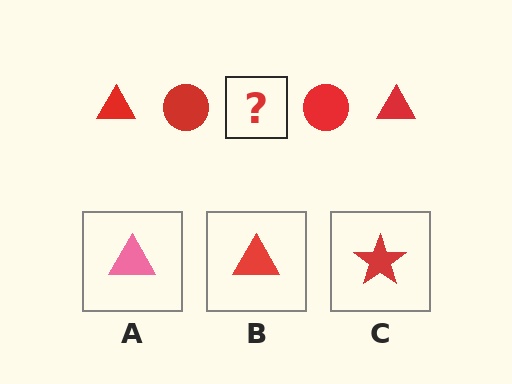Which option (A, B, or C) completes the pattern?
B.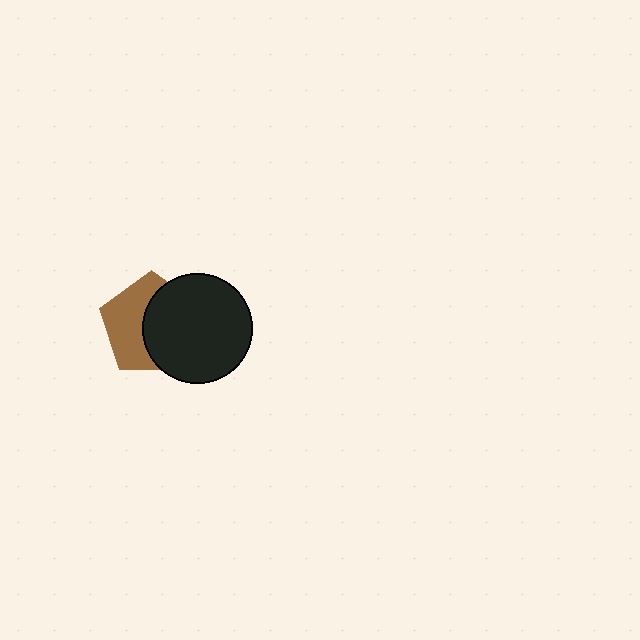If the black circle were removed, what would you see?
You would see the complete brown pentagon.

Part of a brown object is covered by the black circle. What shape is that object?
It is a pentagon.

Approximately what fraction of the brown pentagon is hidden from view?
Roughly 53% of the brown pentagon is hidden behind the black circle.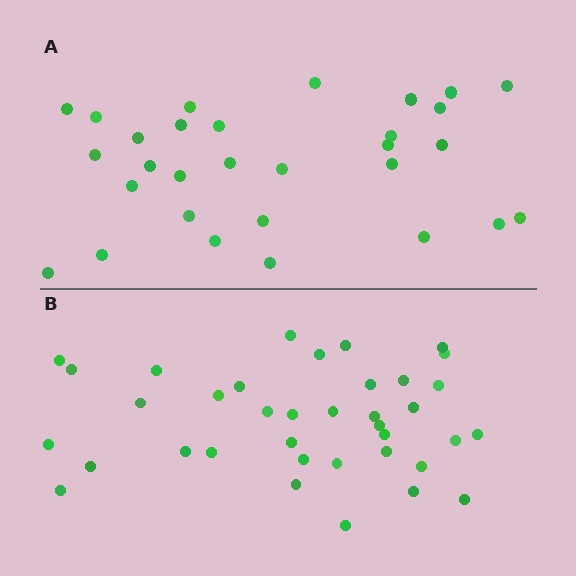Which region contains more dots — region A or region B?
Region B (the bottom region) has more dots.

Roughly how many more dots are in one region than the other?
Region B has roughly 8 or so more dots than region A.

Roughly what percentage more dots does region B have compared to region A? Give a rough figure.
About 25% more.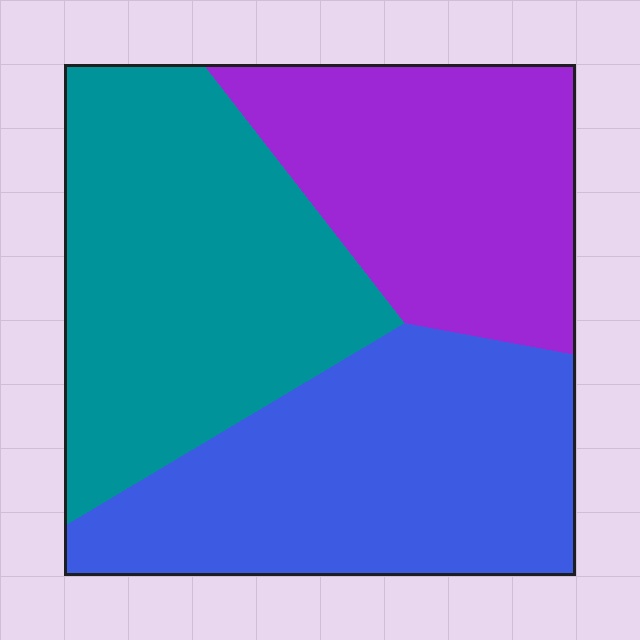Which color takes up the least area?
Purple, at roughly 30%.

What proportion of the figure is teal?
Teal covers about 35% of the figure.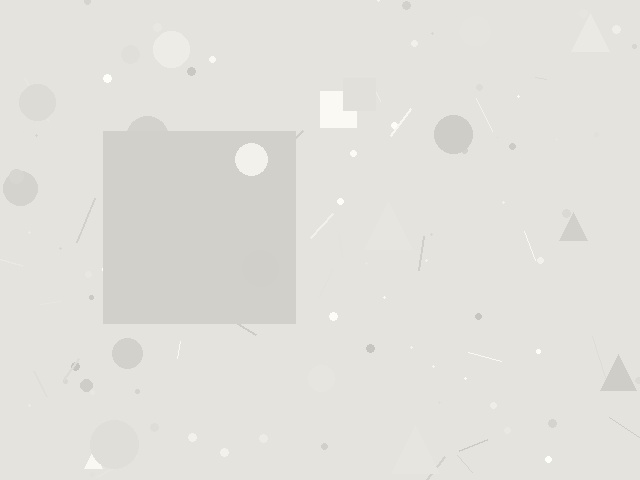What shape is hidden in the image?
A square is hidden in the image.